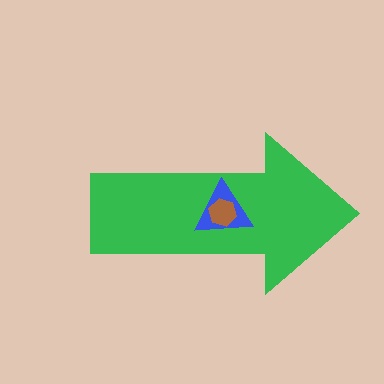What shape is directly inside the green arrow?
The blue triangle.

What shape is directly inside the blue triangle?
The brown hexagon.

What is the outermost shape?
The green arrow.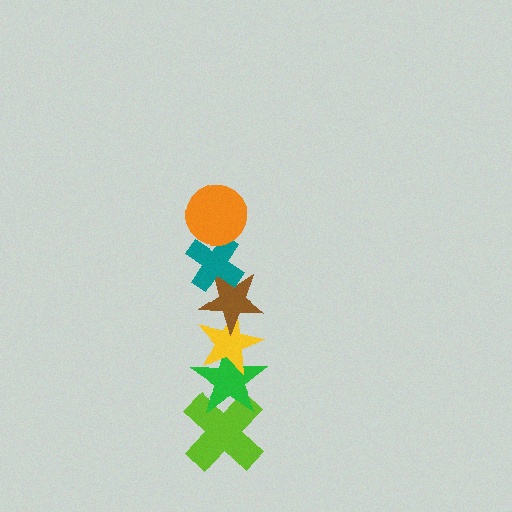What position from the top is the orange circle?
The orange circle is 1st from the top.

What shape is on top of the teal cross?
The orange circle is on top of the teal cross.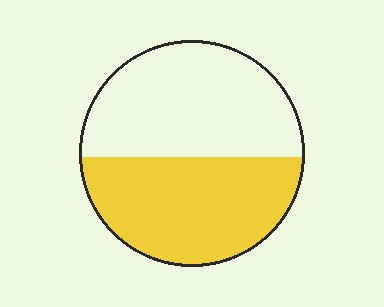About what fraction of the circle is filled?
About one half (1/2).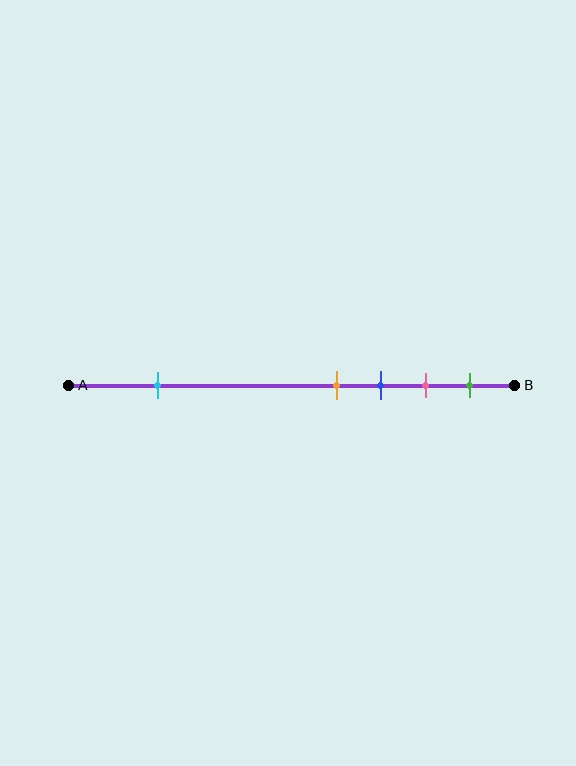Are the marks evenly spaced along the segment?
No, the marks are not evenly spaced.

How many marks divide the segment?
There are 5 marks dividing the segment.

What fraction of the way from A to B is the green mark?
The green mark is approximately 90% (0.9) of the way from A to B.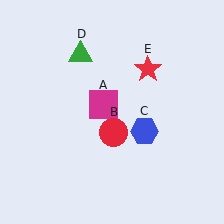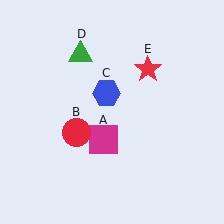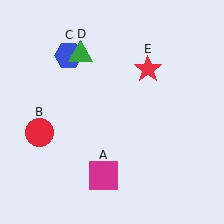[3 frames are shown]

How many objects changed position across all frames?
3 objects changed position: magenta square (object A), red circle (object B), blue hexagon (object C).